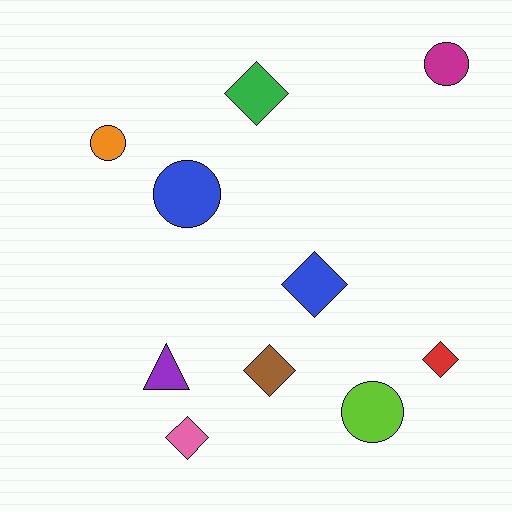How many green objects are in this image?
There is 1 green object.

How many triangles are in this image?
There is 1 triangle.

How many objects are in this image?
There are 10 objects.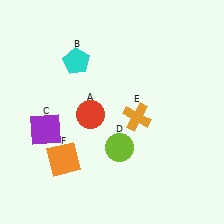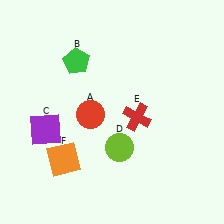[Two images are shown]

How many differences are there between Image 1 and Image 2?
There are 2 differences between the two images.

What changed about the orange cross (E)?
In Image 1, E is orange. In Image 2, it changed to red.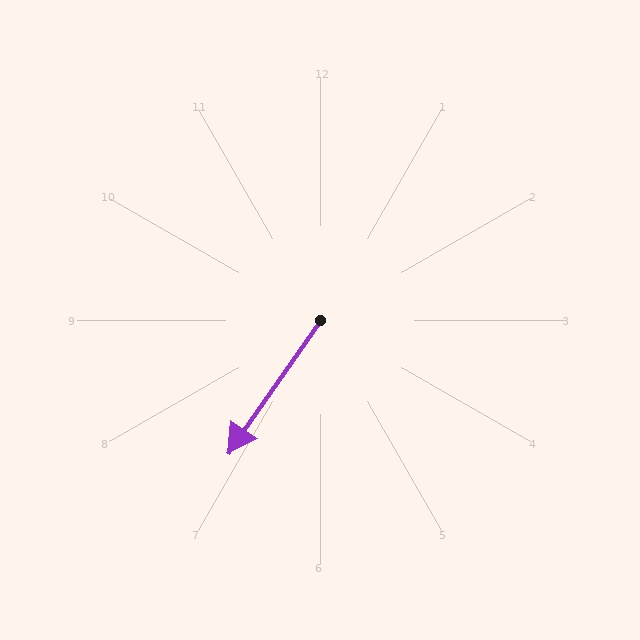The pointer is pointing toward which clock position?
Roughly 7 o'clock.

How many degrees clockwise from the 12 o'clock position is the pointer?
Approximately 215 degrees.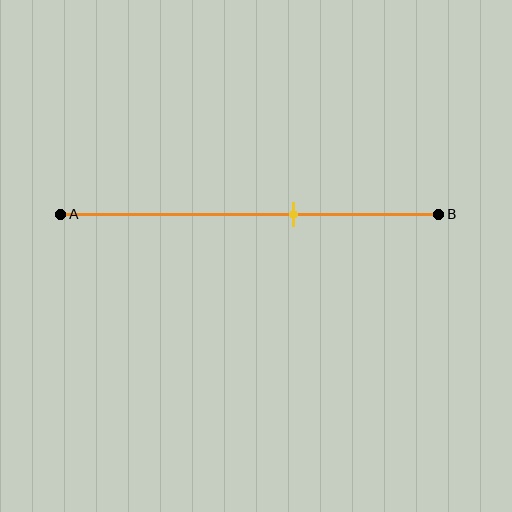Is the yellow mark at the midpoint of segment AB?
No, the mark is at about 60% from A, not at the 50% midpoint.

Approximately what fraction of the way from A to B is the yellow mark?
The yellow mark is approximately 60% of the way from A to B.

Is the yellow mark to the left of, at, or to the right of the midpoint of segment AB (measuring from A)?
The yellow mark is to the right of the midpoint of segment AB.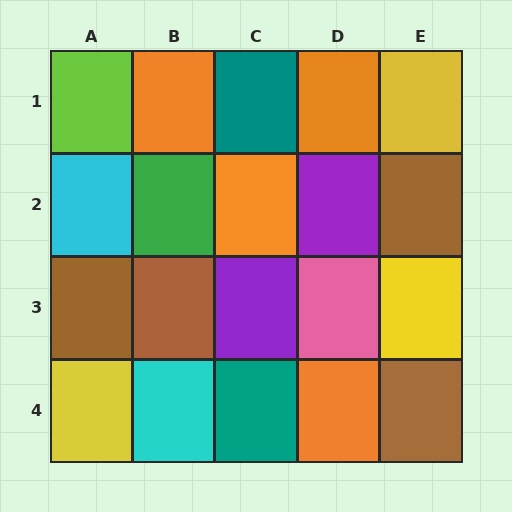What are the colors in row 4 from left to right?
Yellow, cyan, teal, orange, brown.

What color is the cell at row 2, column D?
Purple.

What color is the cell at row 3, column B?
Brown.